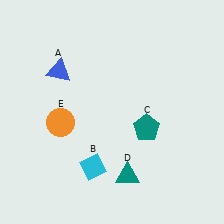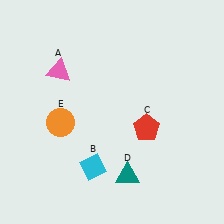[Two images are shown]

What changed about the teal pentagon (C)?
In Image 1, C is teal. In Image 2, it changed to red.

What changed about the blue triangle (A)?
In Image 1, A is blue. In Image 2, it changed to pink.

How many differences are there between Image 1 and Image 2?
There are 2 differences between the two images.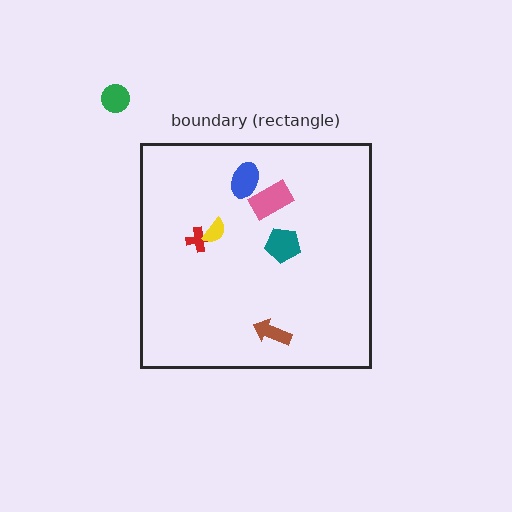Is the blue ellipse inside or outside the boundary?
Inside.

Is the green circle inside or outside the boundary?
Outside.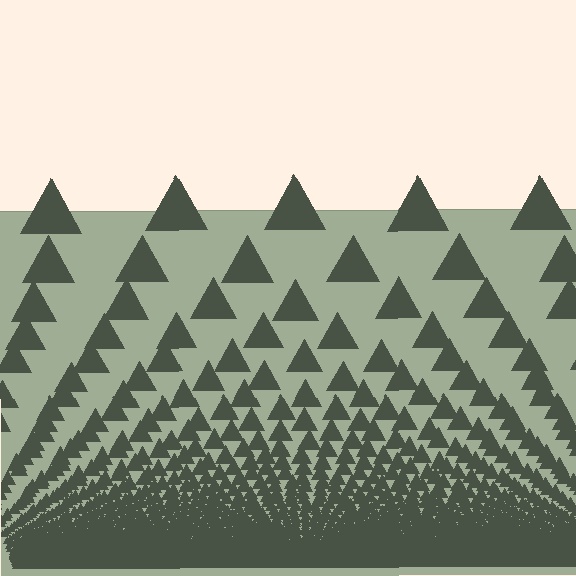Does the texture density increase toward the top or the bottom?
Density increases toward the bottom.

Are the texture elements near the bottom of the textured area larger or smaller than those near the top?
Smaller. The gradient is inverted — elements near the bottom are smaller and denser.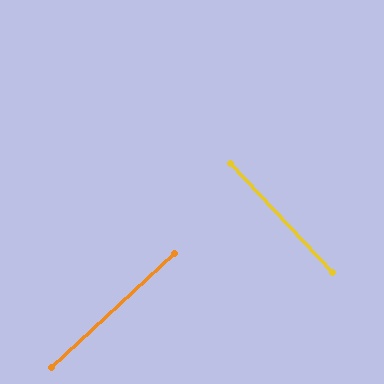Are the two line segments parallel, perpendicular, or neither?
Perpendicular — they meet at approximately 90°.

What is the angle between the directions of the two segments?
Approximately 90 degrees.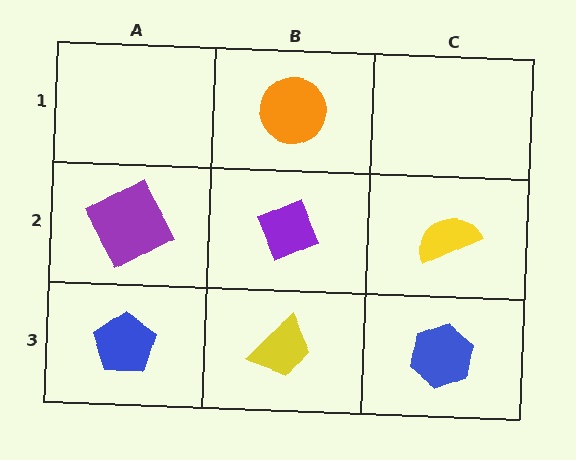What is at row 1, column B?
An orange circle.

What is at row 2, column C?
A yellow semicircle.